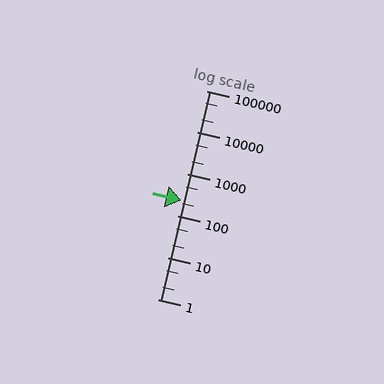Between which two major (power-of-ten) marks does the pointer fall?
The pointer is between 100 and 1000.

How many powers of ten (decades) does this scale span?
The scale spans 5 decades, from 1 to 100000.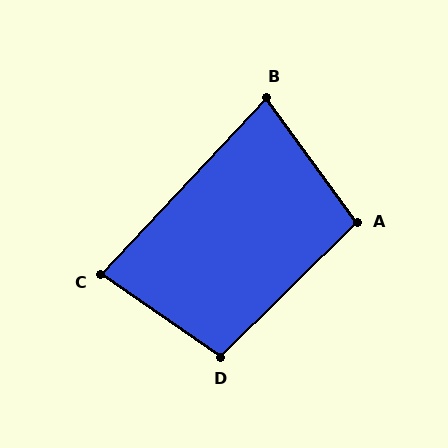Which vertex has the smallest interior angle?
B, at approximately 79 degrees.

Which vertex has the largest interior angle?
D, at approximately 101 degrees.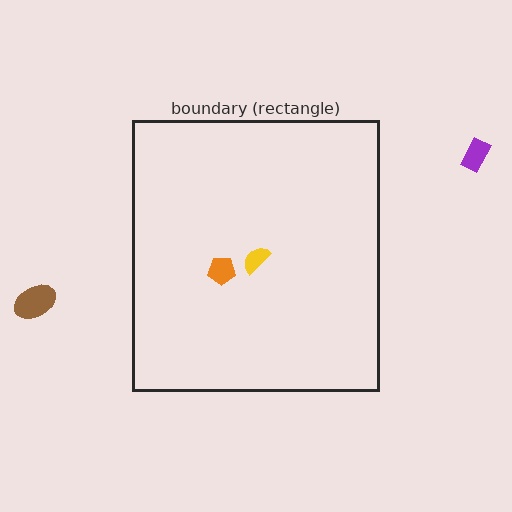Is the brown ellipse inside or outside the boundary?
Outside.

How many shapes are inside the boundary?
2 inside, 2 outside.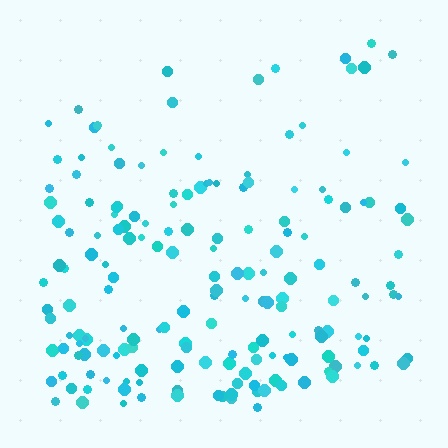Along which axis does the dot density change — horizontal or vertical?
Vertical.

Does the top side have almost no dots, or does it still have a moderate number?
Still a moderate number, just noticeably fewer than the bottom.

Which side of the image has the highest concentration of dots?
The bottom.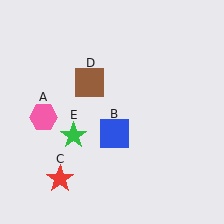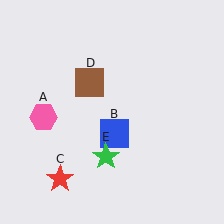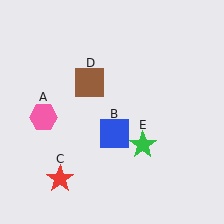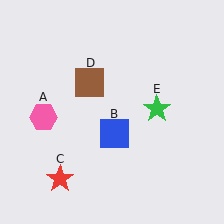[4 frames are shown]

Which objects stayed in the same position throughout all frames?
Pink hexagon (object A) and blue square (object B) and red star (object C) and brown square (object D) remained stationary.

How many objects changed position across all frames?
1 object changed position: green star (object E).